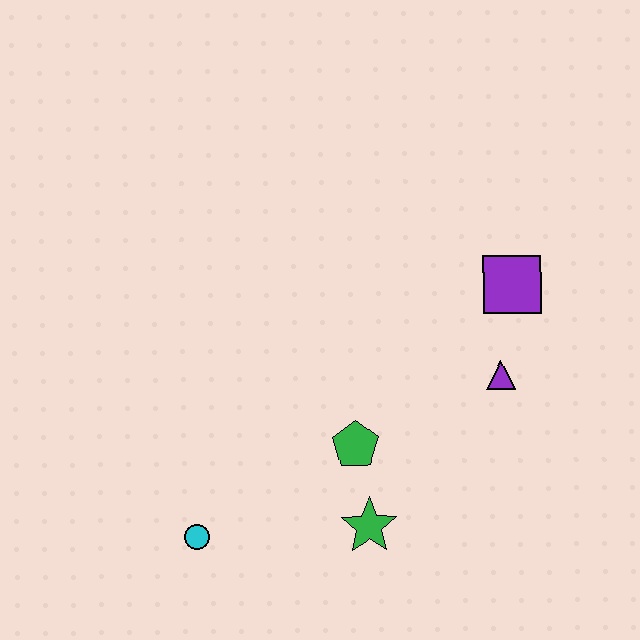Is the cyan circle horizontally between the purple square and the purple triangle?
No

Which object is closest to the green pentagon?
The green star is closest to the green pentagon.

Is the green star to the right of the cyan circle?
Yes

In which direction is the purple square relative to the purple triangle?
The purple square is above the purple triangle.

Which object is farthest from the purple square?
The cyan circle is farthest from the purple square.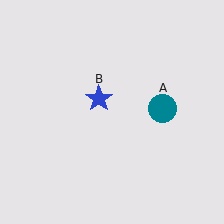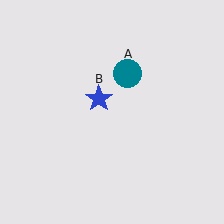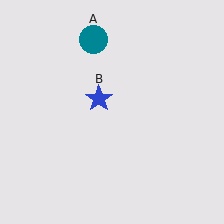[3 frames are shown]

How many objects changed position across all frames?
1 object changed position: teal circle (object A).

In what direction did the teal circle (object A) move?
The teal circle (object A) moved up and to the left.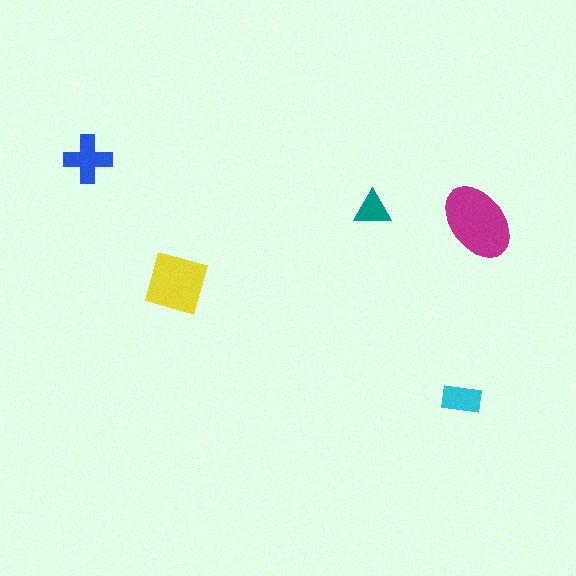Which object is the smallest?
The teal triangle.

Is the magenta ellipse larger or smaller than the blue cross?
Larger.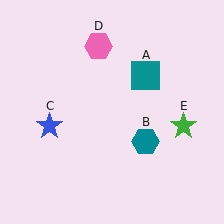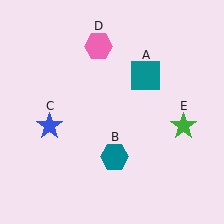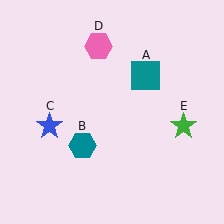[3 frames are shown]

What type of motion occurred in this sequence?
The teal hexagon (object B) rotated clockwise around the center of the scene.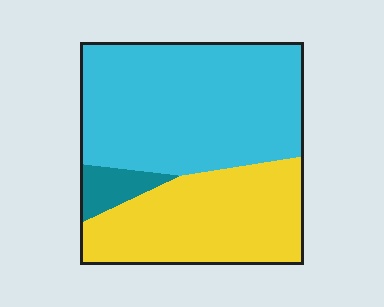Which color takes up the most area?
Cyan, at roughly 55%.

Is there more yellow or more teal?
Yellow.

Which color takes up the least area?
Teal, at roughly 5%.